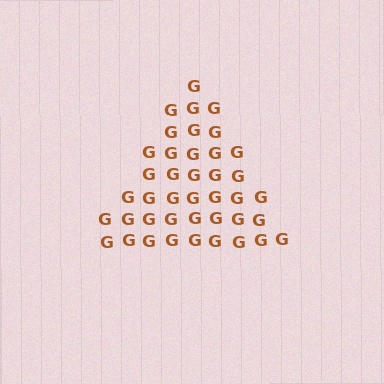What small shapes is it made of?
It is made of small letter G's.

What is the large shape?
The large shape is a triangle.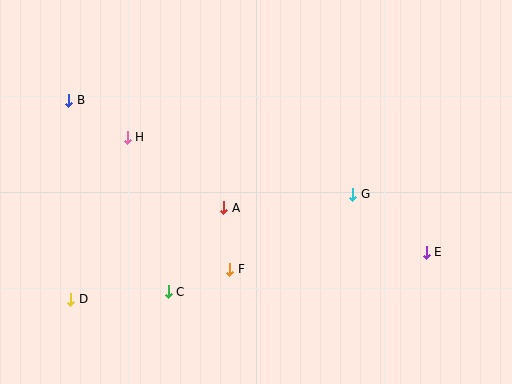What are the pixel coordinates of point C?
Point C is at (168, 292).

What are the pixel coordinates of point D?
Point D is at (71, 299).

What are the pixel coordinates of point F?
Point F is at (230, 269).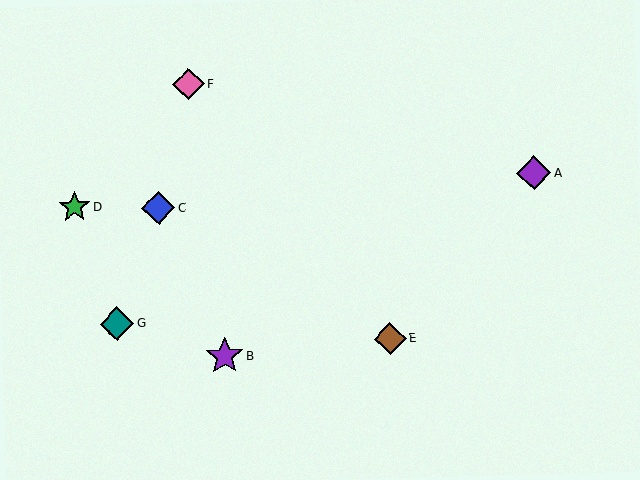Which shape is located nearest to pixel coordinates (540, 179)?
The purple diamond (labeled A) at (534, 173) is nearest to that location.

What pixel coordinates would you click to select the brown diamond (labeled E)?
Click at (390, 339) to select the brown diamond E.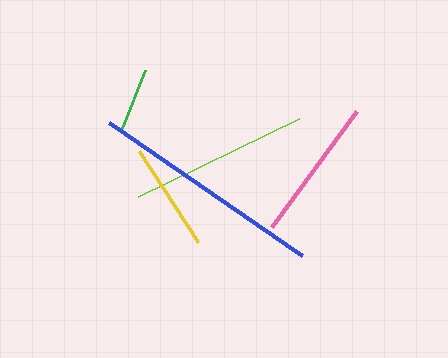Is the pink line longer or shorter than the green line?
The pink line is longer than the green line.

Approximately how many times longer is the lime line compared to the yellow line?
The lime line is approximately 1.7 times the length of the yellow line.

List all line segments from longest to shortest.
From longest to shortest: blue, lime, pink, yellow, green.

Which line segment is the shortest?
The green line is the shortest at approximately 62 pixels.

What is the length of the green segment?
The green segment is approximately 62 pixels long.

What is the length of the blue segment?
The blue segment is approximately 234 pixels long.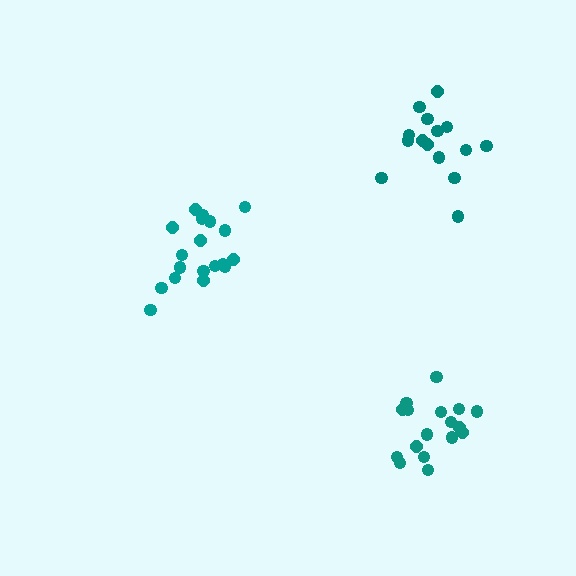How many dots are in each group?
Group 1: 19 dots, Group 2: 17 dots, Group 3: 15 dots (51 total).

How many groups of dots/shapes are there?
There are 3 groups.